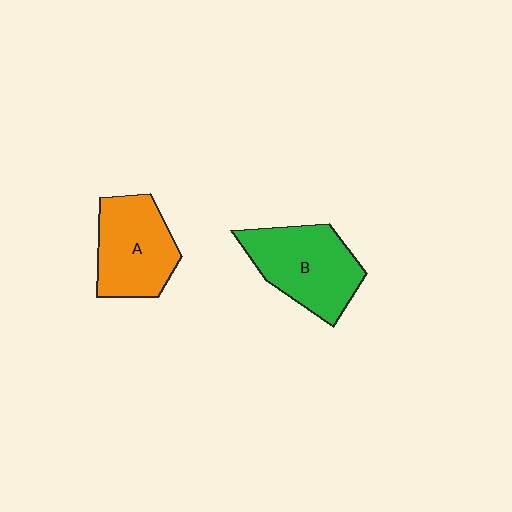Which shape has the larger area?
Shape B (green).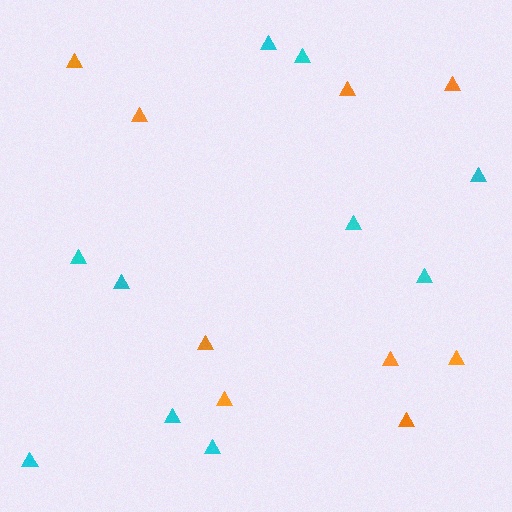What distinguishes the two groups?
There are 2 groups: one group of cyan triangles (10) and one group of orange triangles (9).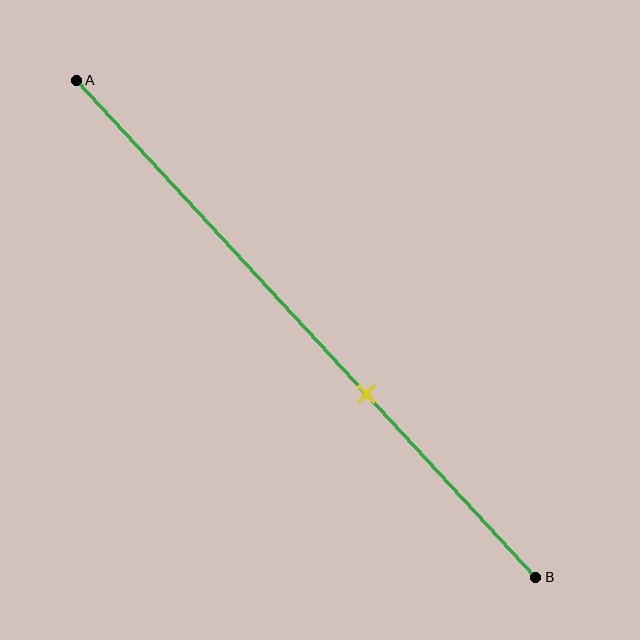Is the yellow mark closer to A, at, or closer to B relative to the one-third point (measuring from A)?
The yellow mark is closer to point B than the one-third point of segment AB.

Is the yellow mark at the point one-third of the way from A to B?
No, the mark is at about 65% from A, not at the 33% one-third point.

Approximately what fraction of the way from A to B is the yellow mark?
The yellow mark is approximately 65% of the way from A to B.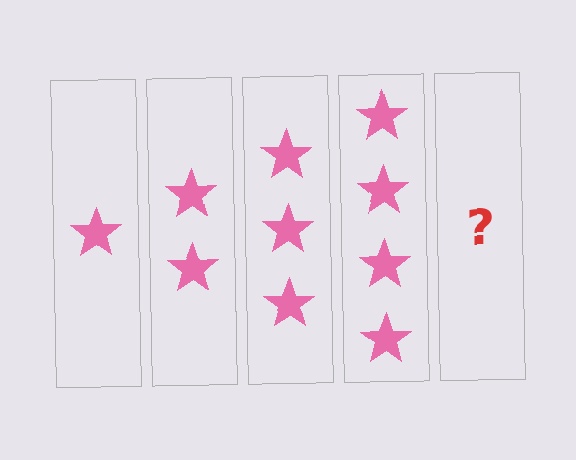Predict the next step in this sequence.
The next step is 5 stars.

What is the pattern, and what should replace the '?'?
The pattern is that each step adds one more star. The '?' should be 5 stars.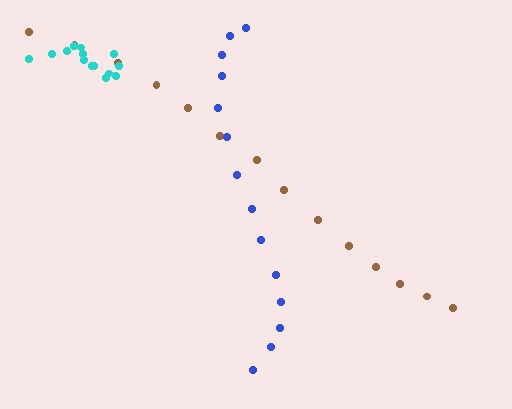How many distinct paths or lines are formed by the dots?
There are 3 distinct paths.